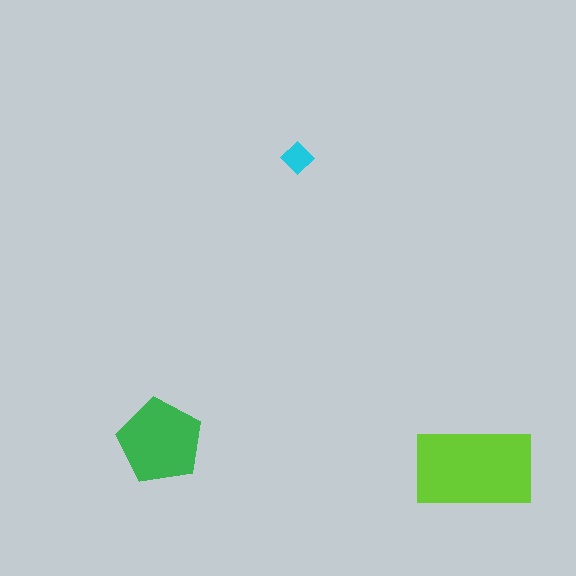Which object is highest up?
The cyan diamond is topmost.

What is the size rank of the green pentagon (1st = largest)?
2nd.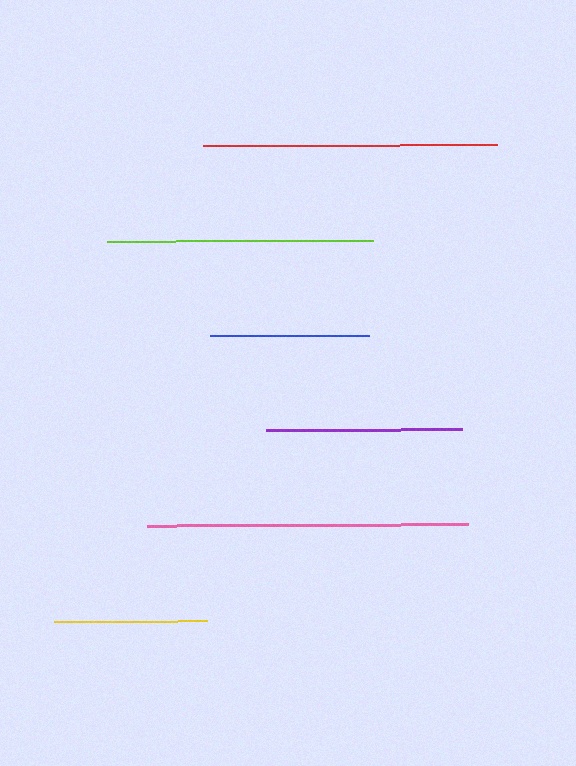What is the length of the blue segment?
The blue segment is approximately 159 pixels long.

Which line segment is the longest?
The pink line is the longest at approximately 321 pixels.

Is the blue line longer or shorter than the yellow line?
The blue line is longer than the yellow line.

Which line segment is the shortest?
The yellow line is the shortest at approximately 153 pixels.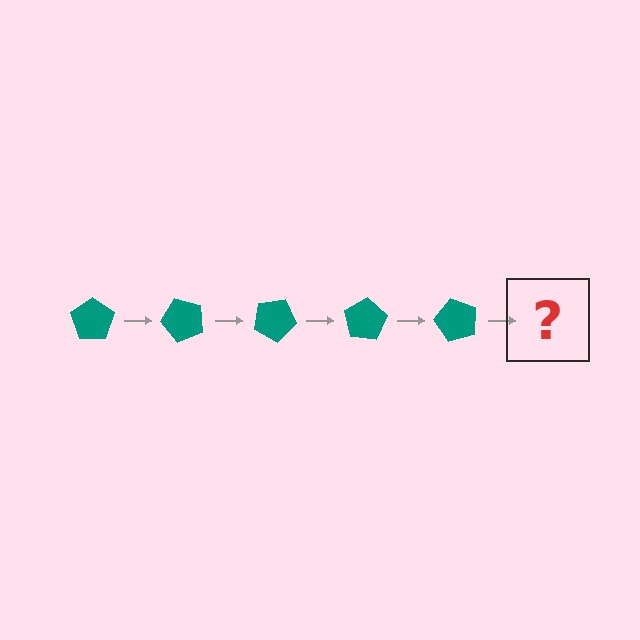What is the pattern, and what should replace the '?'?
The pattern is that the pentagon rotates 50 degrees each step. The '?' should be a teal pentagon rotated 250 degrees.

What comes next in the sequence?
The next element should be a teal pentagon rotated 250 degrees.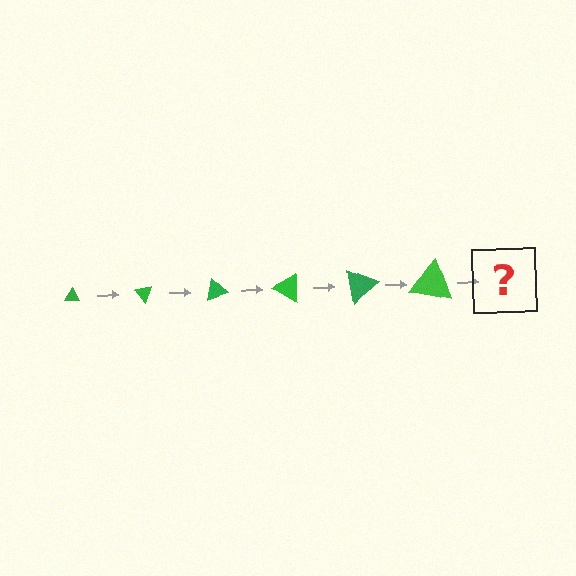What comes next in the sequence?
The next element should be a triangle, larger than the previous one and rotated 300 degrees from the start.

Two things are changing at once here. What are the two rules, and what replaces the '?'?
The two rules are that the triangle grows larger each step and it rotates 50 degrees each step. The '?' should be a triangle, larger than the previous one and rotated 300 degrees from the start.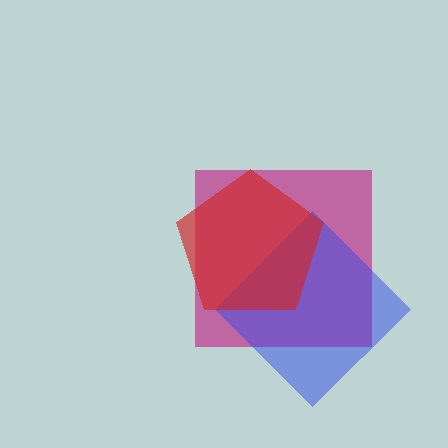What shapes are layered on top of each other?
The layered shapes are: a magenta square, a blue diamond, a red pentagon.